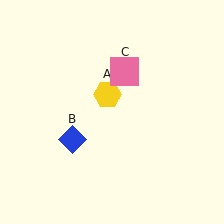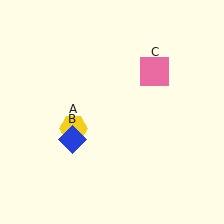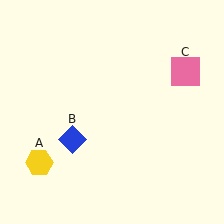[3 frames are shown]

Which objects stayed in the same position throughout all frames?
Blue diamond (object B) remained stationary.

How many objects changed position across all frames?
2 objects changed position: yellow hexagon (object A), pink square (object C).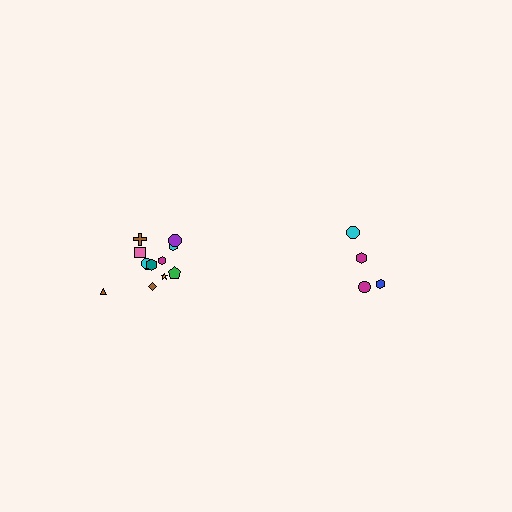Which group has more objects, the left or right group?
The left group.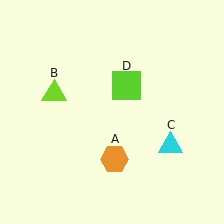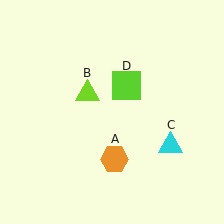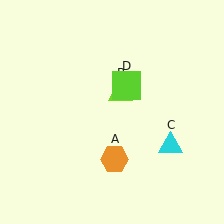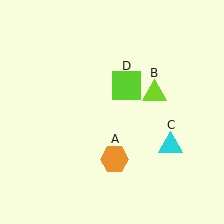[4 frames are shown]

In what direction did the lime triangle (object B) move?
The lime triangle (object B) moved right.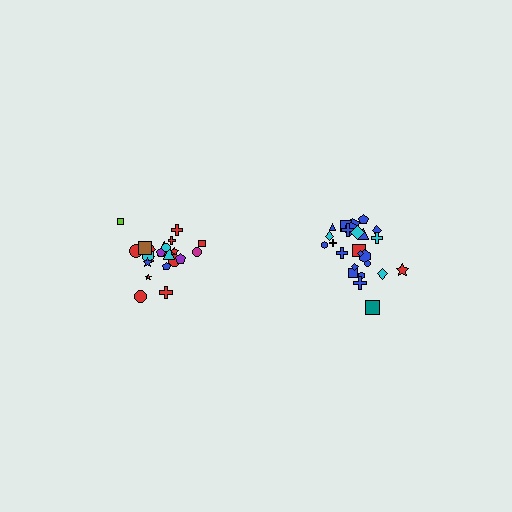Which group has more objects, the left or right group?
The right group.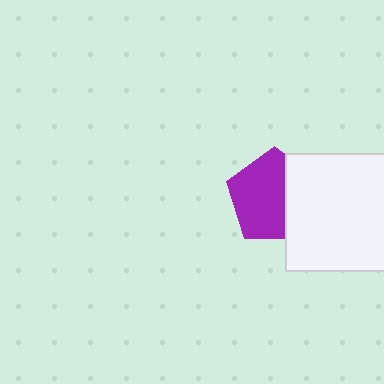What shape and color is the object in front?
The object in front is a white square.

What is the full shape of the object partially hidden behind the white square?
The partially hidden object is a purple pentagon.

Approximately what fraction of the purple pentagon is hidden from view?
Roughly 34% of the purple pentagon is hidden behind the white square.